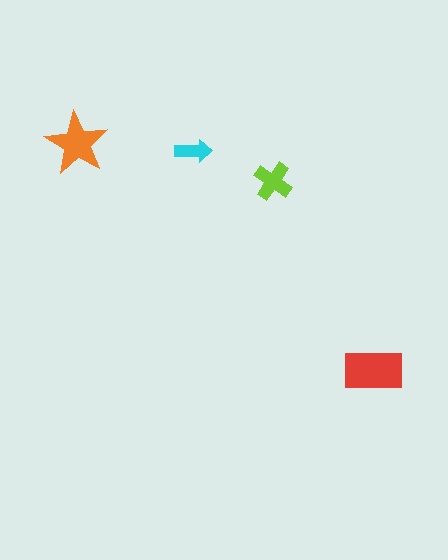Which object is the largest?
The red rectangle.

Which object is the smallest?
The cyan arrow.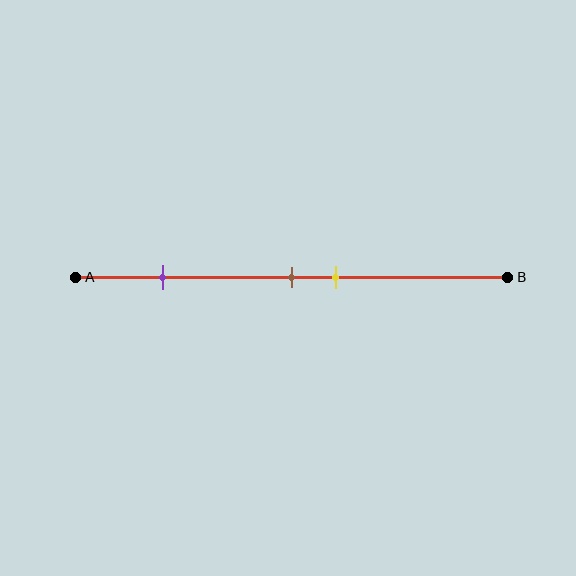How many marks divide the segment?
There are 3 marks dividing the segment.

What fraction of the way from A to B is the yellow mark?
The yellow mark is approximately 60% (0.6) of the way from A to B.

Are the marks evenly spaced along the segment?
No, the marks are not evenly spaced.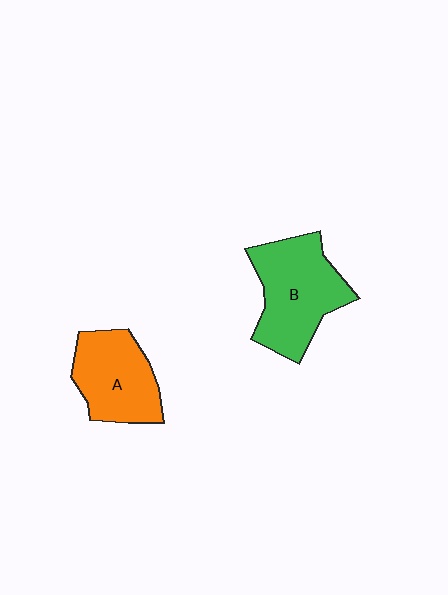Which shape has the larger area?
Shape B (green).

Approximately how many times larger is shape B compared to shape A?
Approximately 1.2 times.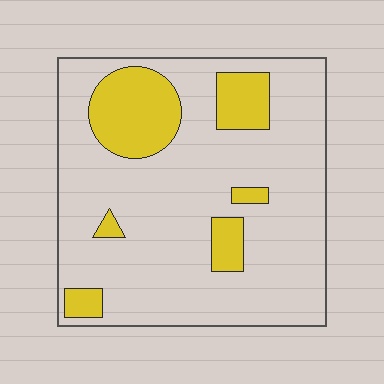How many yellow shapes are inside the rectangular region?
6.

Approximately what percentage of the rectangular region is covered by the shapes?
Approximately 20%.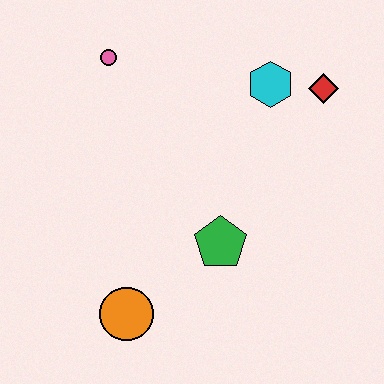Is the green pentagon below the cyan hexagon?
Yes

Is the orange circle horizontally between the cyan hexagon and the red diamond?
No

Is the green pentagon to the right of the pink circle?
Yes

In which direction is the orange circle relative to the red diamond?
The orange circle is below the red diamond.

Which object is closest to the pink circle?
The cyan hexagon is closest to the pink circle.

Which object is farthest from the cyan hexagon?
The orange circle is farthest from the cyan hexagon.